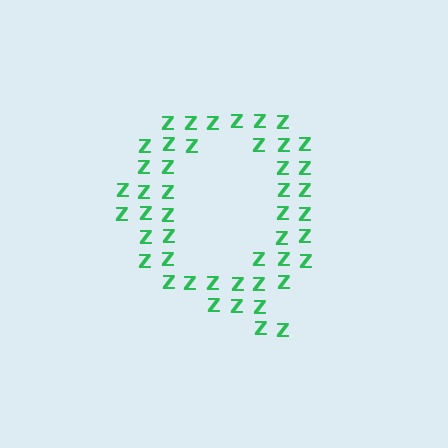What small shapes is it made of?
It is made of small letter Z's.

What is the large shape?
The large shape is the letter Q.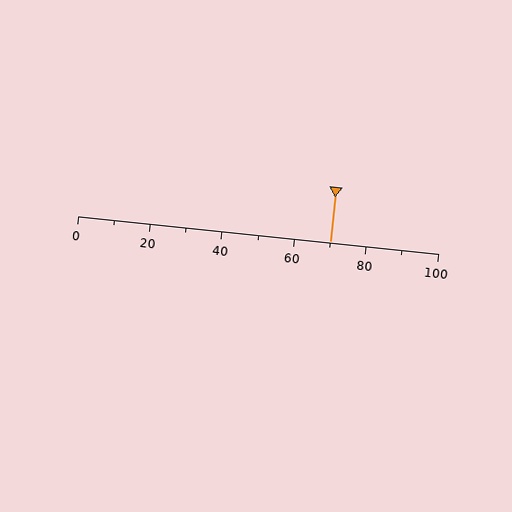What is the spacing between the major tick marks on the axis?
The major ticks are spaced 20 apart.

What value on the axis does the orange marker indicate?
The marker indicates approximately 70.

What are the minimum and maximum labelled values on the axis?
The axis runs from 0 to 100.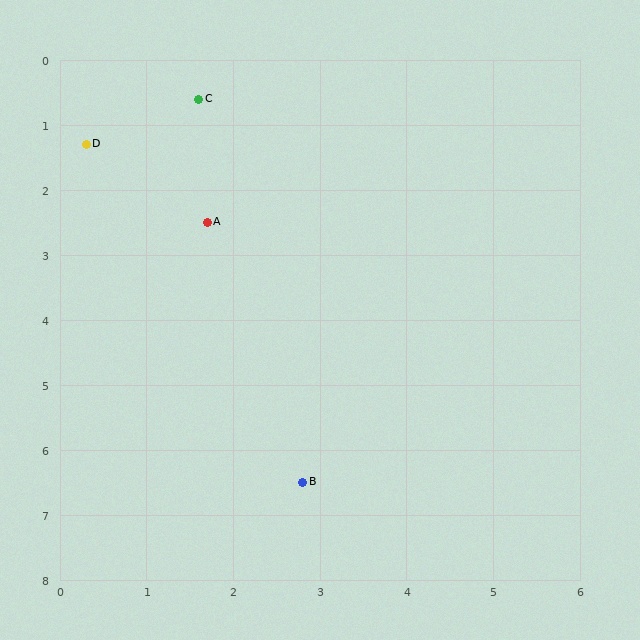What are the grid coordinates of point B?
Point B is at approximately (2.8, 6.5).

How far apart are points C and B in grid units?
Points C and B are about 6.0 grid units apart.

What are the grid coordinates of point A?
Point A is at approximately (1.7, 2.5).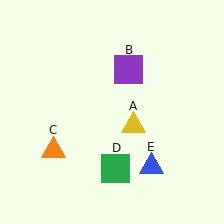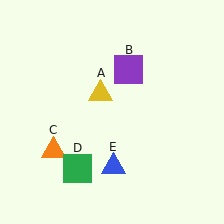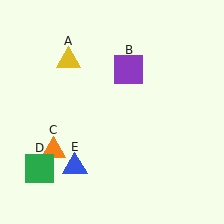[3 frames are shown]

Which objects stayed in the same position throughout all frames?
Purple square (object B) and orange triangle (object C) remained stationary.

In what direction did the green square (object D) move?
The green square (object D) moved left.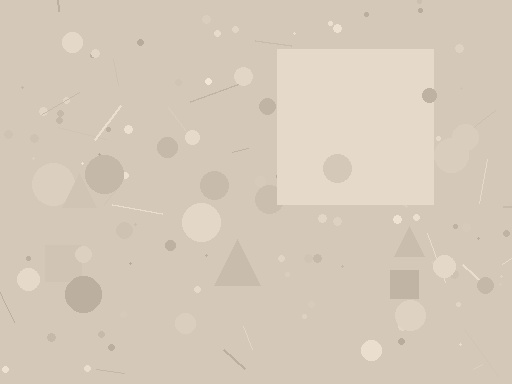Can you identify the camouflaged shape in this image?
The camouflaged shape is a square.